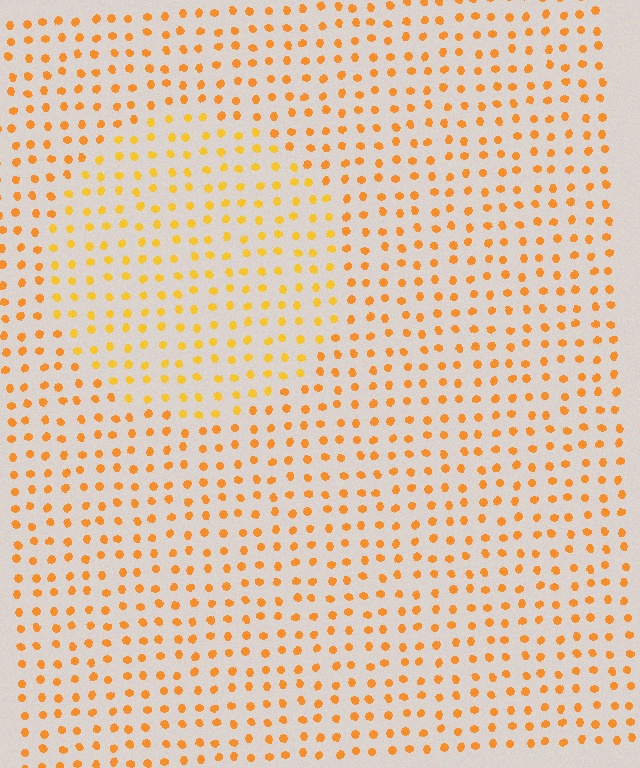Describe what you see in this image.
The image is filled with small orange elements in a uniform arrangement. A circle-shaped region is visible where the elements are tinted to a slightly different hue, forming a subtle color boundary.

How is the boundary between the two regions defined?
The boundary is defined purely by a slight shift in hue (about 16 degrees). Spacing, size, and orientation are identical on both sides.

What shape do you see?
I see a circle.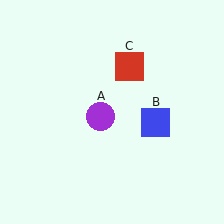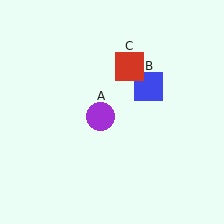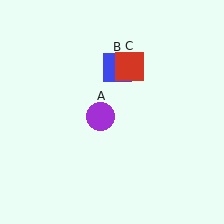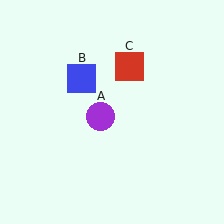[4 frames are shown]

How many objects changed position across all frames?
1 object changed position: blue square (object B).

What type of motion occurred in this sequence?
The blue square (object B) rotated counterclockwise around the center of the scene.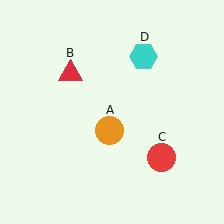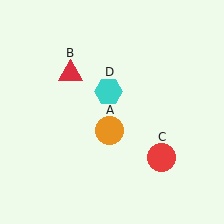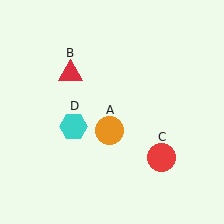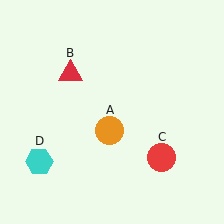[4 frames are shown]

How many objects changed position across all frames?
1 object changed position: cyan hexagon (object D).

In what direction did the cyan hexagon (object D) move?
The cyan hexagon (object D) moved down and to the left.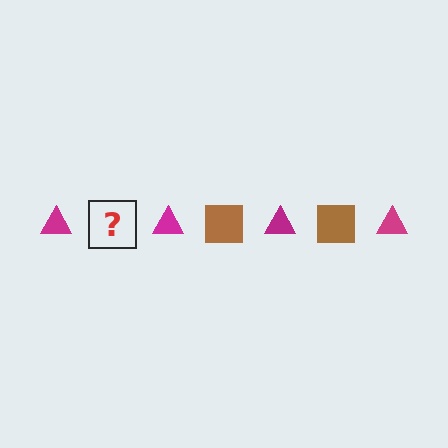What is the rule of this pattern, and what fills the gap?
The rule is that the pattern alternates between magenta triangle and brown square. The gap should be filled with a brown square.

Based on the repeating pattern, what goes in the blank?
The blank should be a brown square.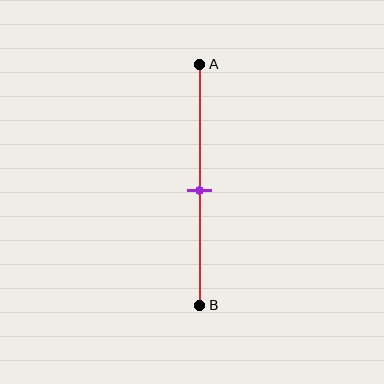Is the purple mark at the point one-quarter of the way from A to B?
No, the mark is at about 50% from A, not at the 25% one-quarter point.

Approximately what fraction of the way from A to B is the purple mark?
The purple mark is approximately 50% of the way from A to B.